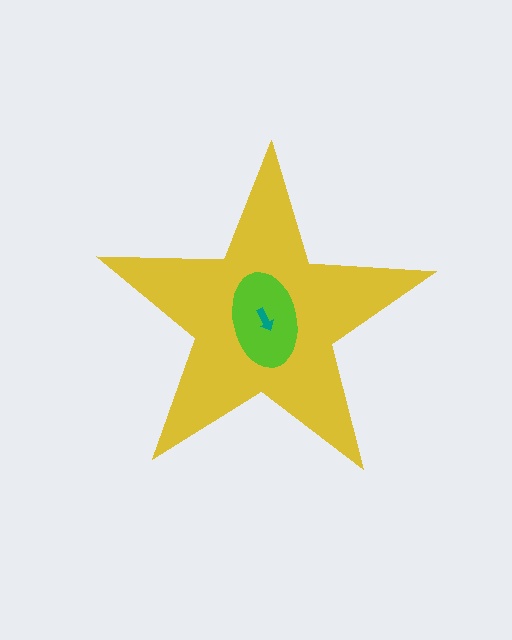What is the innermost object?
The teal arrow.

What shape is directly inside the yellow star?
The lime ellipse.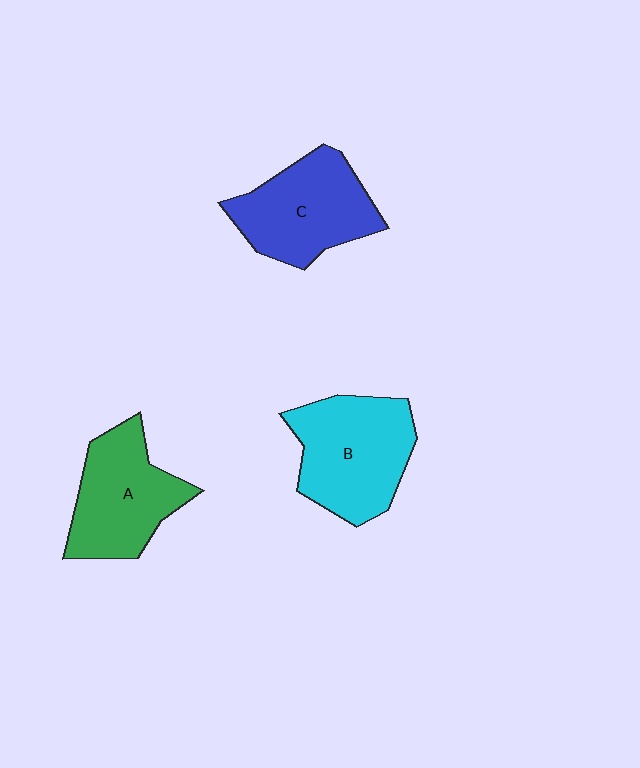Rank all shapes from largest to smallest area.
From largest to smallest: B (cyan), C (blue), A (green).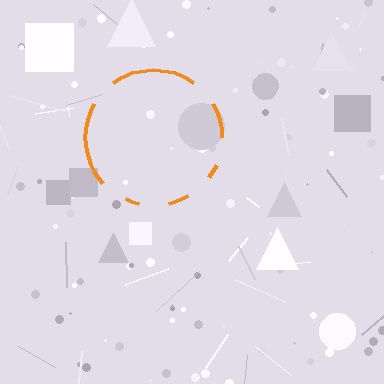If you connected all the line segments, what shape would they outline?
They would outline a circle.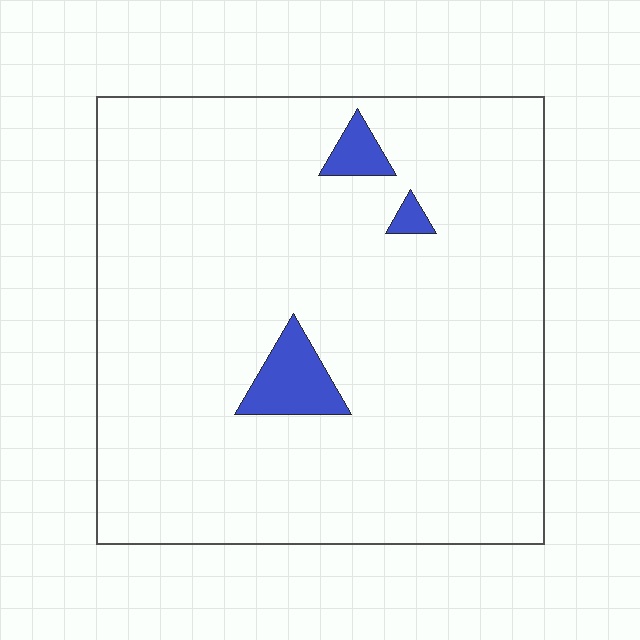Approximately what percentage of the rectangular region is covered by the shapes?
Approximately 5%.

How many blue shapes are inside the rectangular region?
3.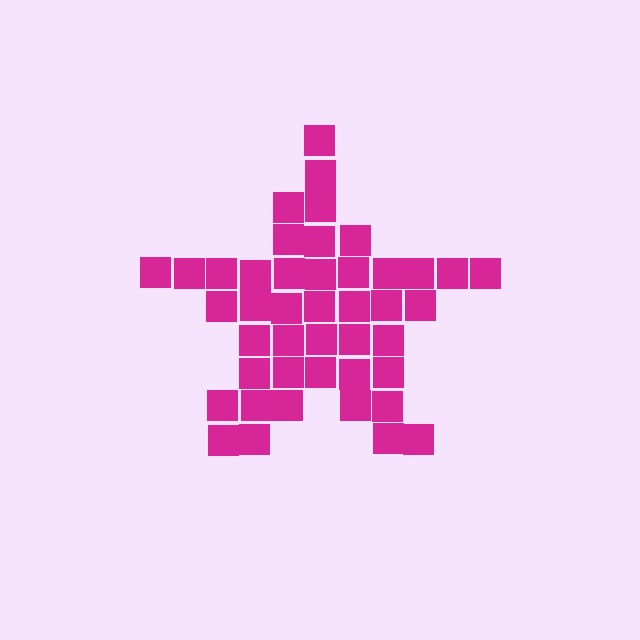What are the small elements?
The small elements are squares.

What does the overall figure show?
The overall figure shows a star.